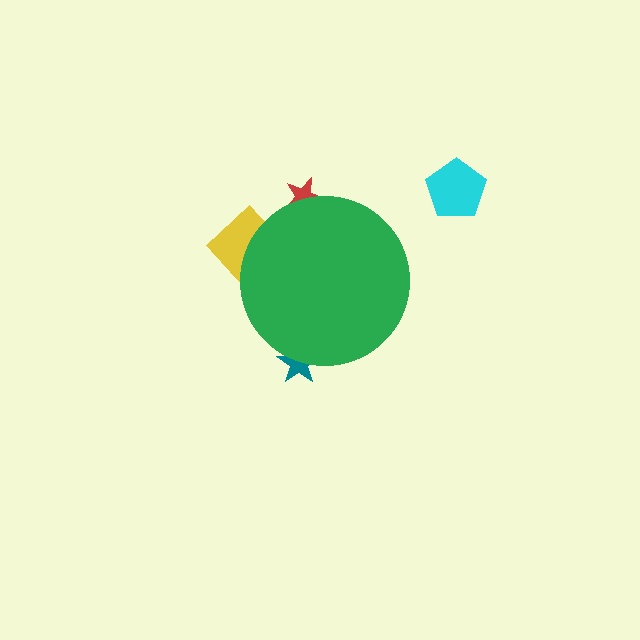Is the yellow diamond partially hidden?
Yes, the yellow diamond is partially hidden behind the green circle.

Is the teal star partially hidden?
Yes, the teal star is partially hidden behind the green circle.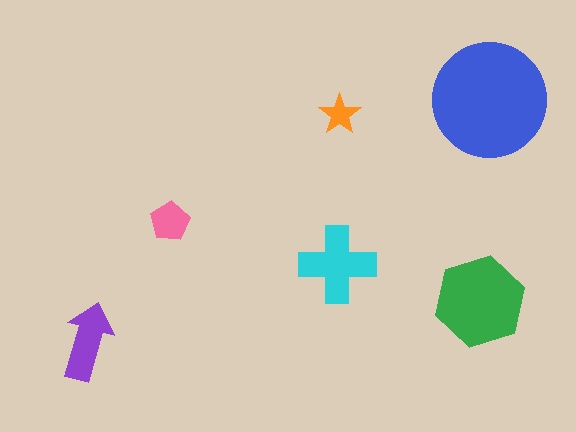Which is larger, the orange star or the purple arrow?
The purple arrow.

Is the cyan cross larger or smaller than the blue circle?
Smaller.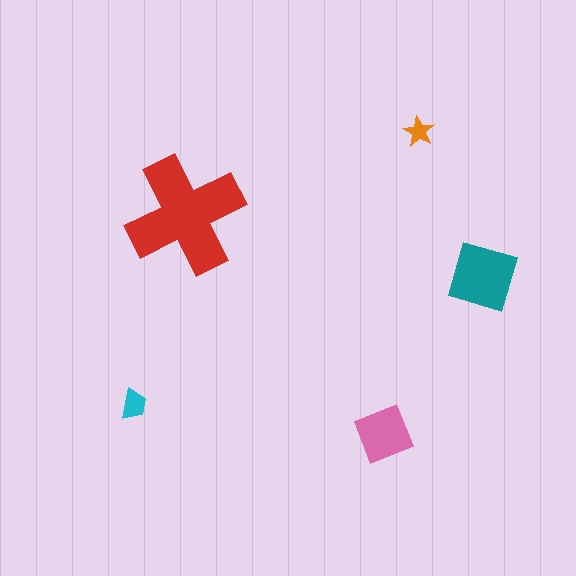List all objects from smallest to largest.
The orange star, the cyan trapezoid, the pink diamond, the teal square, the red cross.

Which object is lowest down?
The pink diamond is bottommost.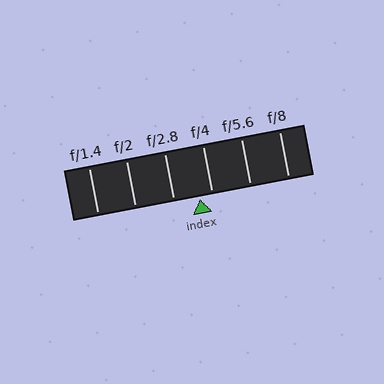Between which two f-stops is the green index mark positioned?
The index mark is between f/2.8 and f/4.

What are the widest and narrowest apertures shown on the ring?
The widest aperture shown is f/1.4 and the narrowest is f/8.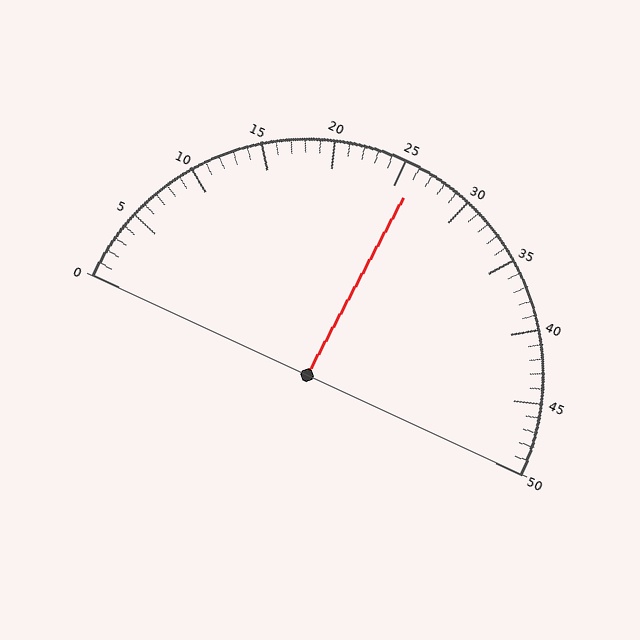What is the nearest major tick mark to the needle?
The nearest major tick mark is 25.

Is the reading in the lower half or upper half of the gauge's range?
The reading is in the upper half of the range (0 to 50).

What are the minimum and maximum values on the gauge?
The gauge ranges from 0 to 50.